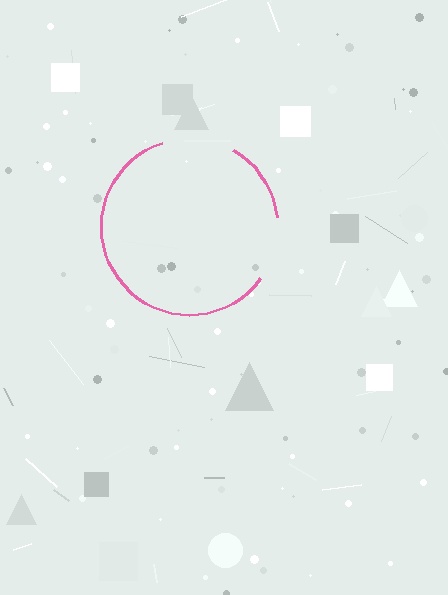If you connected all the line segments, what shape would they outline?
They would outline a circle.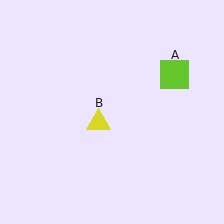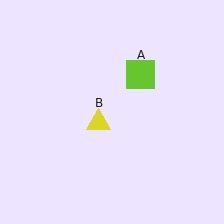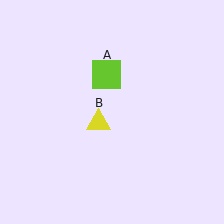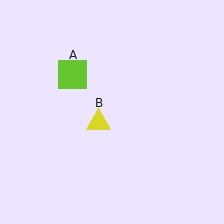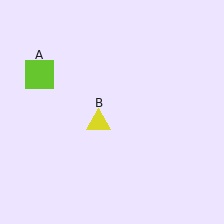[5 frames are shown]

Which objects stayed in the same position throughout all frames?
Yellow triangle (object B) remained stationary.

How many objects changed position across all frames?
1 object changed position: lime square (object A).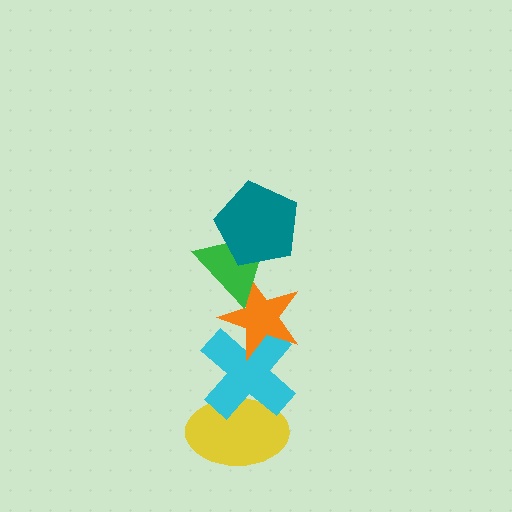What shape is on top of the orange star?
The green triangle is on top of the orange star.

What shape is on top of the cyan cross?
The orange star is on top of the cyan cross.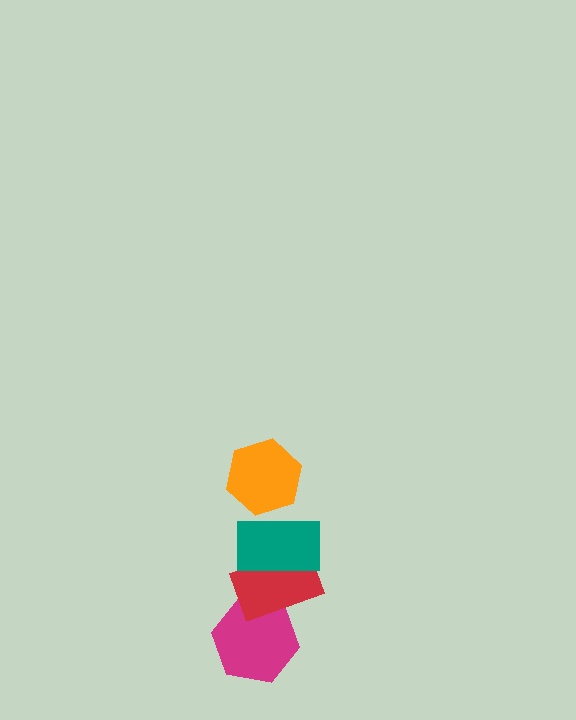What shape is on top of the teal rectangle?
The orange hexagon is on top of the teal rectangle.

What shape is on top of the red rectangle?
The teal rectangle is on top of the red rectangle.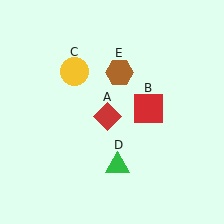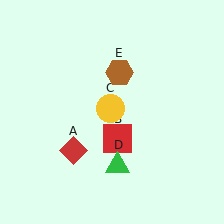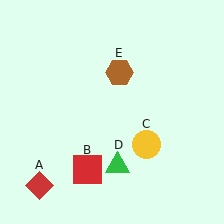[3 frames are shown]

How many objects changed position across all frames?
3 objects changed position: red diamond (object A), red square (object B), yellow circle (object C).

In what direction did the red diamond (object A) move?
The red diamond (object A) moved down and to the left.